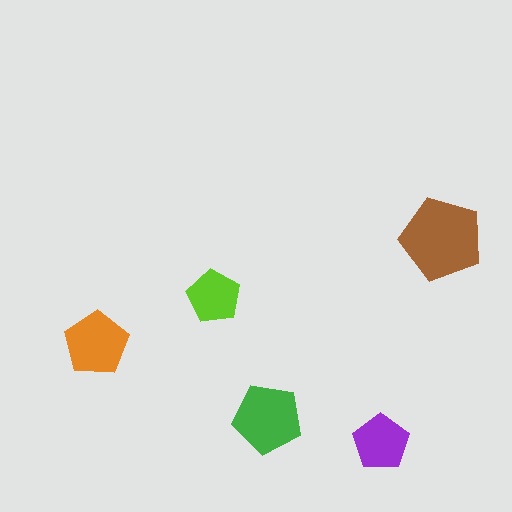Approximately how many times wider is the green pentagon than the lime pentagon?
About 1.5 times wider.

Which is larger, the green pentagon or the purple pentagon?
The green one.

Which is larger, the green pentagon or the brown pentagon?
The brown one.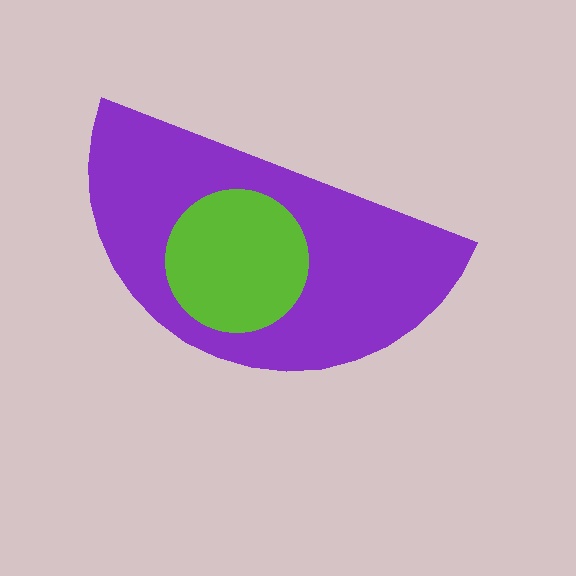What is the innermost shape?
The lime circle.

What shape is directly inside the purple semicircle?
The lime circle.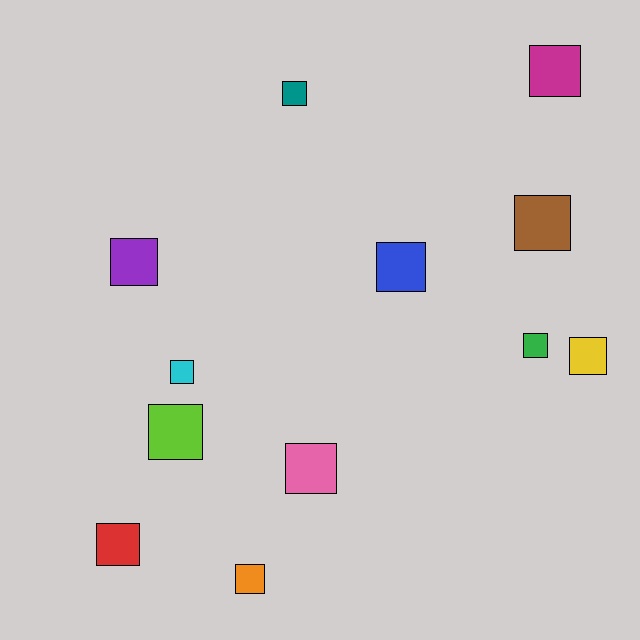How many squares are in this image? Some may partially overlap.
There are 12 squares.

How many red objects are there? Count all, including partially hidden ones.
There is 1 red object.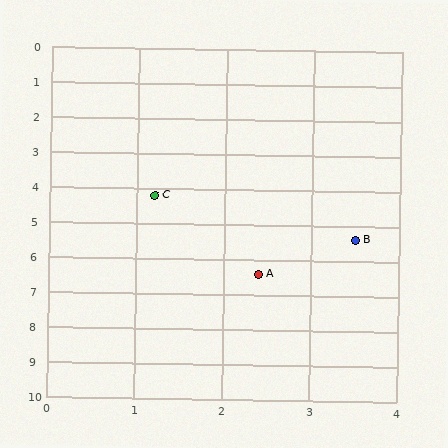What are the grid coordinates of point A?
Point A is at approximately (2.4, 6.4).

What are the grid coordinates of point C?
Point C is at approximately (1.2, 4.2).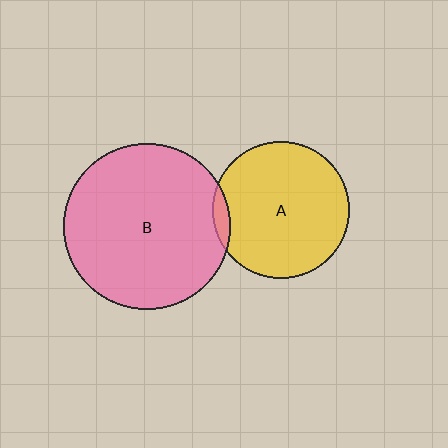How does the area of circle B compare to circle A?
Approximately 1.5 times.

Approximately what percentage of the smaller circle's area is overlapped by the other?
Approximately 5%.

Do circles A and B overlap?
Yes.